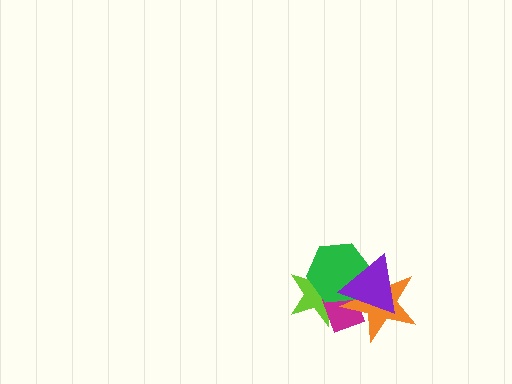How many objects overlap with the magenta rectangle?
4 objects overlap with the magenta rectangle.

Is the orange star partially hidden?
Yes, it is partially covered by another shape.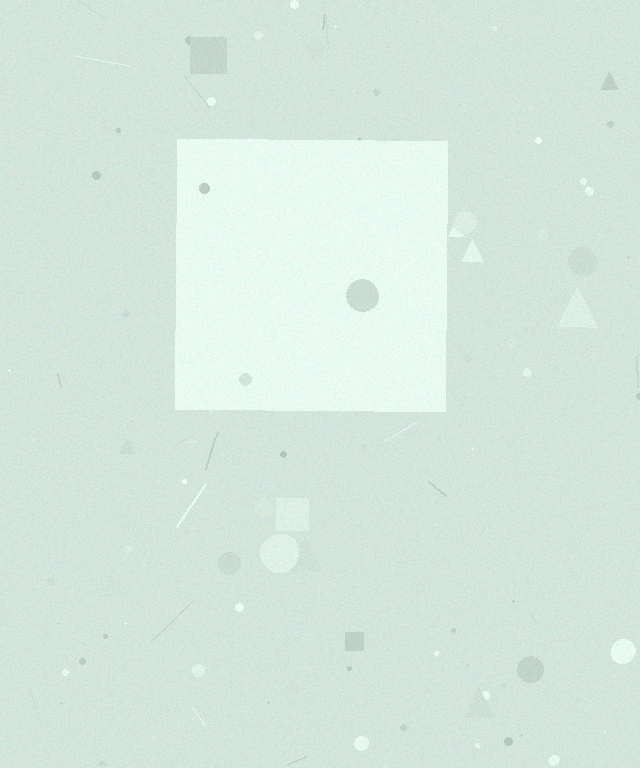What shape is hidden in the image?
A square is hidden in the image.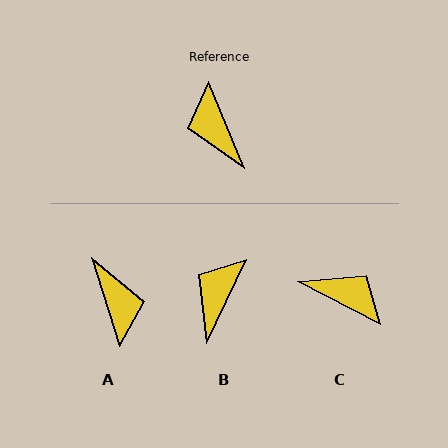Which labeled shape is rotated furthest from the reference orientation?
A, about 175 degrees away.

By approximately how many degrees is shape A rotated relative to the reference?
Approximately 175 degrees counter-clockwise.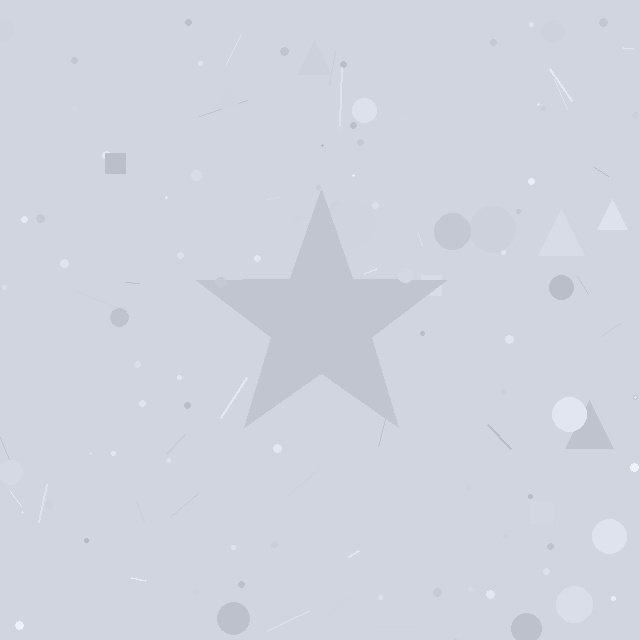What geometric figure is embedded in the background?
A star is embedded in the background.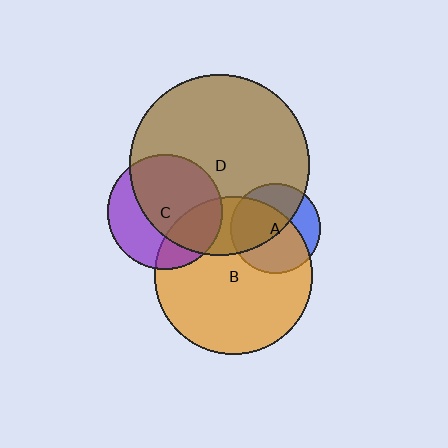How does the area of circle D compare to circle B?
Approximately 1.3 times.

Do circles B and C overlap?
Yes.